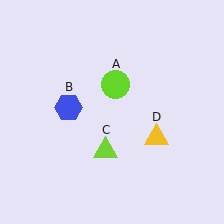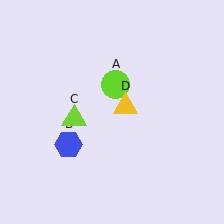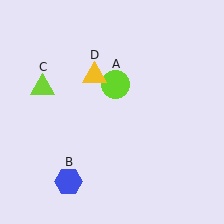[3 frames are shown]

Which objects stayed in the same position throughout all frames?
Lime circle (object A) remained stationary.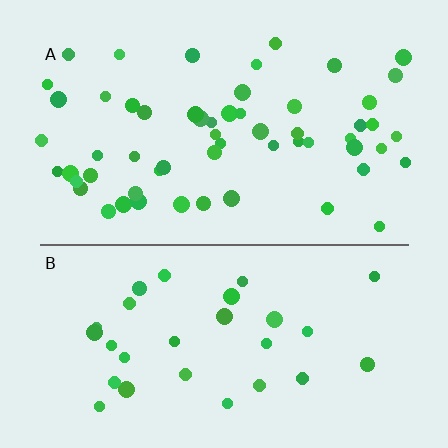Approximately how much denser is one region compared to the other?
Approximately 1.9× — region A over region B.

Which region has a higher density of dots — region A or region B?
A (the top).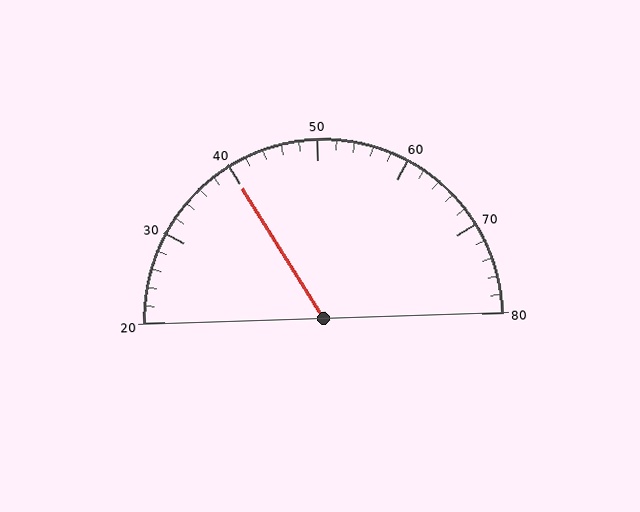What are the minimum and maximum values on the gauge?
The gauge ranges from 20 to 80.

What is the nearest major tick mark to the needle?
The nearest major tick mark is 40.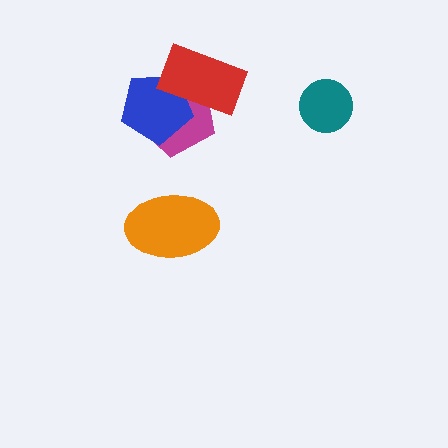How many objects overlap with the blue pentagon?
2 objects overlap with the blue pentagon.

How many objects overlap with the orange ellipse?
0 objects overlap with the orange ellipse.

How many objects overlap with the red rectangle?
2 objects overlap with the red rectangle.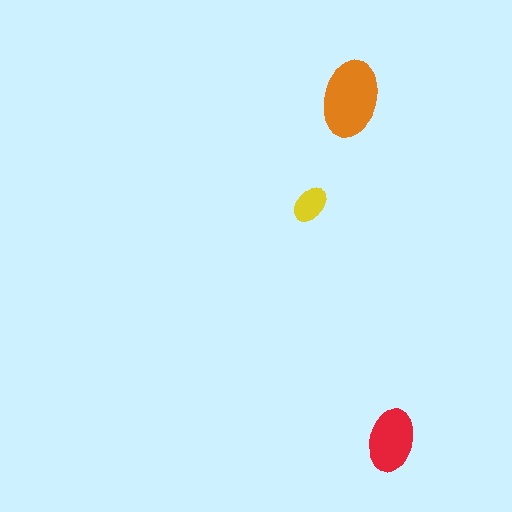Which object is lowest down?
The red ellipse is bottommost.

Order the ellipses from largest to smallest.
the orange one, the red one, the yellow one.